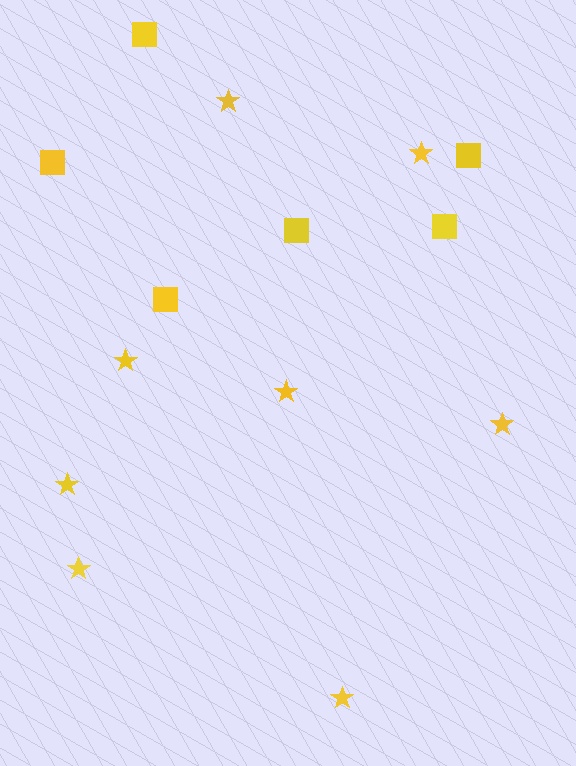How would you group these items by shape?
There are 2 groups: one group of squares (6) and one group of stars (8).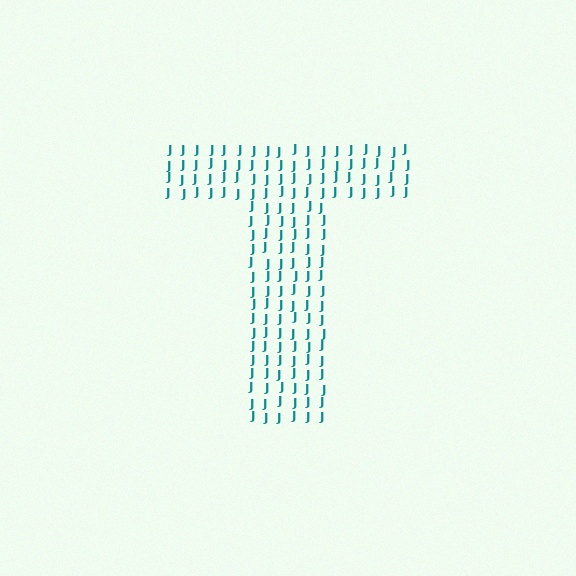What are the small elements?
The small elements are letter J's.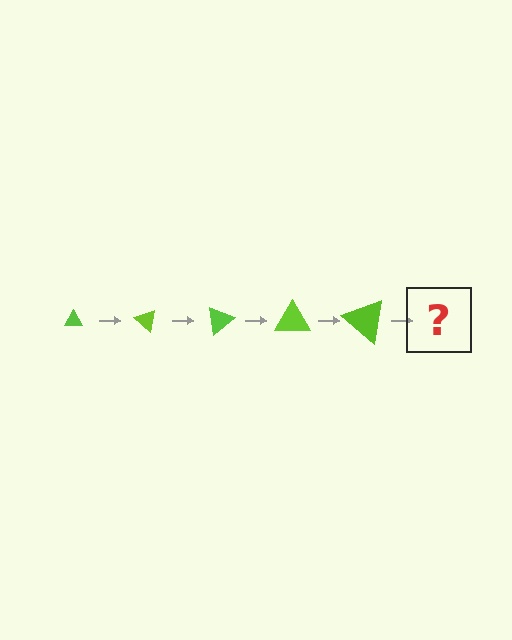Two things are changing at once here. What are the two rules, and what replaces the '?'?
The two rules are that the triangle grows larger each step and it rotates 40 degrees each step. The '?' should be a triangle, larger than the previous one and rotated 200 degrees from the start.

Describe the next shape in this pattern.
It should be a triangle, larger than the previous one and rotated 200 degrees from the start.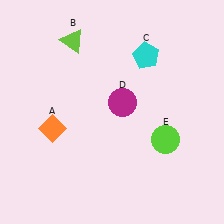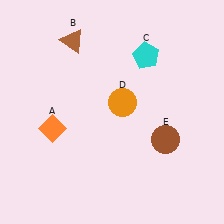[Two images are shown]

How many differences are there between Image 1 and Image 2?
There are 3 differences between the two images.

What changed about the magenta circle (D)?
In Image 1, D is magenta. In Image 2, it changed to orange.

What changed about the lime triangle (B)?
In Image 1, B is lime. In Image 2, it changed to brown.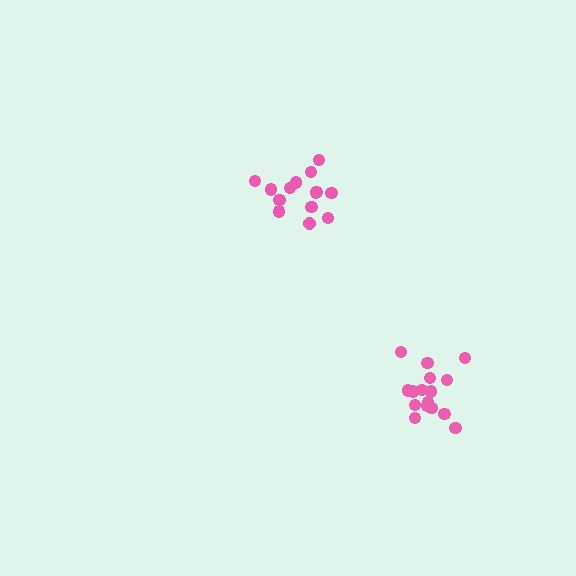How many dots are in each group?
Group 1: 16 dots, Group 2: 14 dots (30 total).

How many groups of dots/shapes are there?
There are 2 groups.